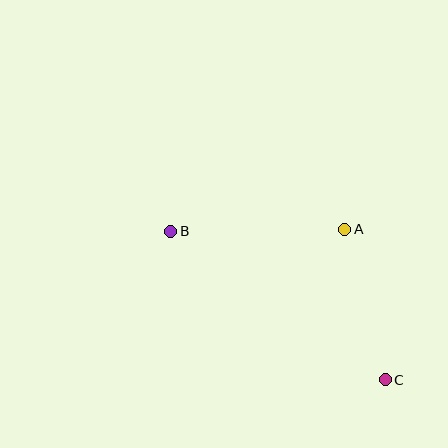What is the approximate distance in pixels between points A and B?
The distance between A and B is approximately 174 pixels.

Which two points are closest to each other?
Points A and C are closest to each other.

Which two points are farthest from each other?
Points B and C are farthest from each other.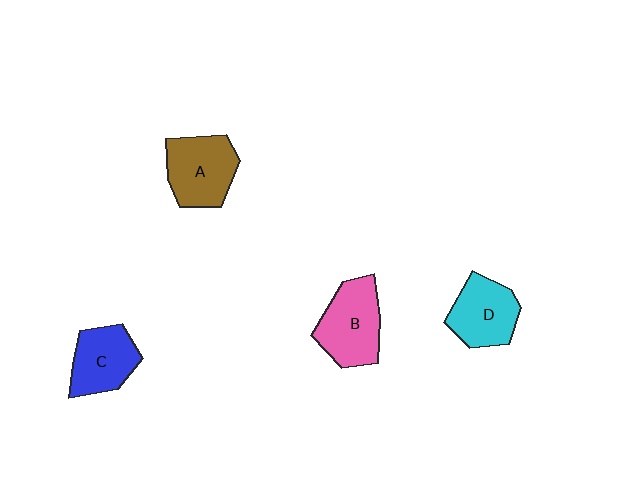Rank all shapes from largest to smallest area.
From largest to smallest: B (pink), A (brown), D (cyan), C (blue).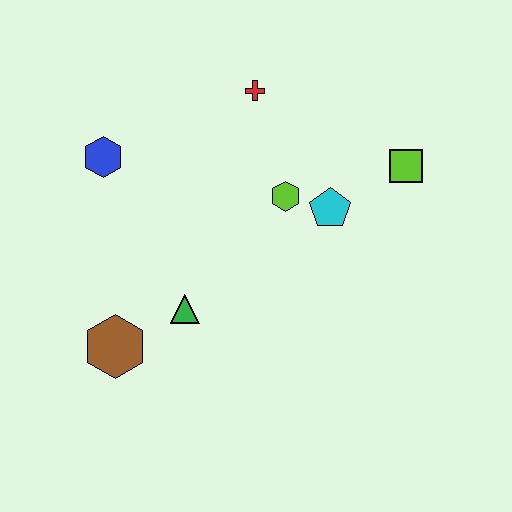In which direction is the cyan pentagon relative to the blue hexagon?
The cyan pentagon is to the right of the blue hexagon.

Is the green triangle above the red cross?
No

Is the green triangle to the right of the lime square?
No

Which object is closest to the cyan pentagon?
The lime hexagon is closest to the cyan pentagon.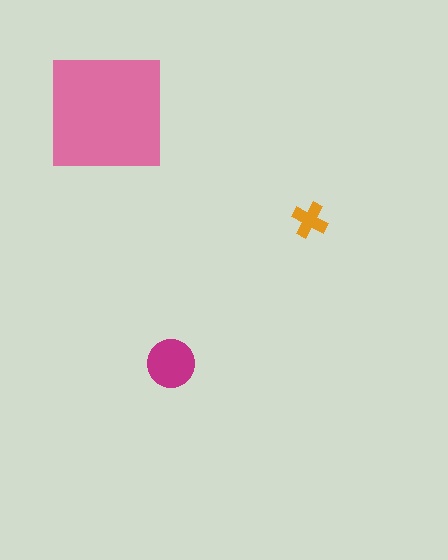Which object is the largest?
The pink square.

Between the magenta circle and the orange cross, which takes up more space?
The magenta circle.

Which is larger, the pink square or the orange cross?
The pink square.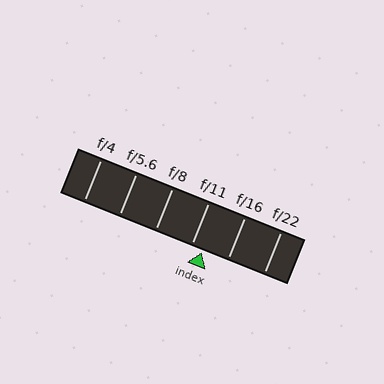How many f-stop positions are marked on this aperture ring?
There are 6 f-stop positions marked.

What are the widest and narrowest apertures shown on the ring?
The widest aperture shown is f/4 and the narrowest is f/22.